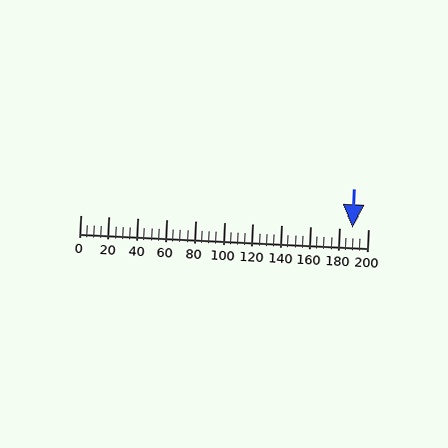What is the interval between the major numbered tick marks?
The major tick marks are spaced 20 units apart.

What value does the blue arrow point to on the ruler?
The blue arrow points to approximately 189.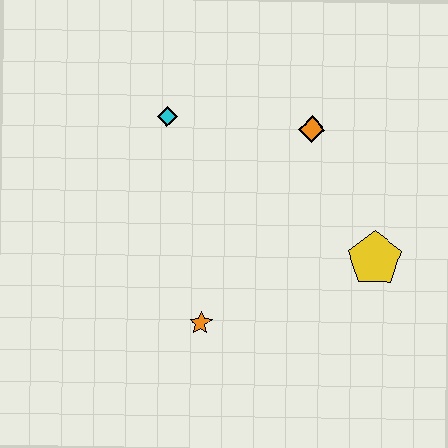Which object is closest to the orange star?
The yellow pentagon is closest to the orange star.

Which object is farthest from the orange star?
The orange diamond is farthest from the orange star.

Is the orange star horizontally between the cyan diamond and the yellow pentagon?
Yes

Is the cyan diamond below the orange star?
No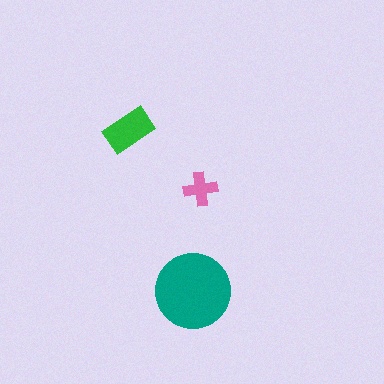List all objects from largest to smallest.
The teal circle, the green rectangle, the pink cross.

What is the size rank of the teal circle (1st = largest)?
1st.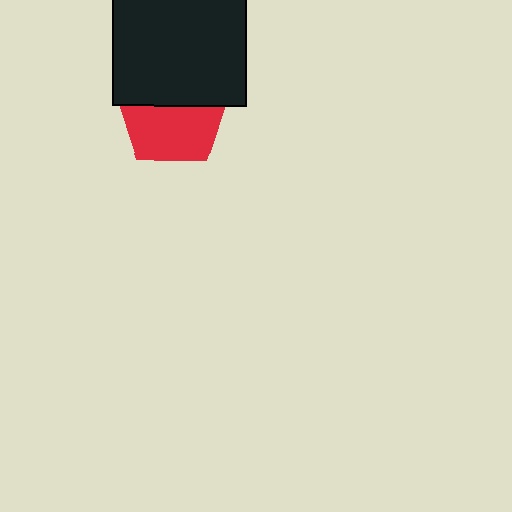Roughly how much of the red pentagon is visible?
About half of it is visible (roughly 54%).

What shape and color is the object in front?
The object in front is a black square.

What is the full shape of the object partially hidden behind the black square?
The partially hidden object is a red pentagon.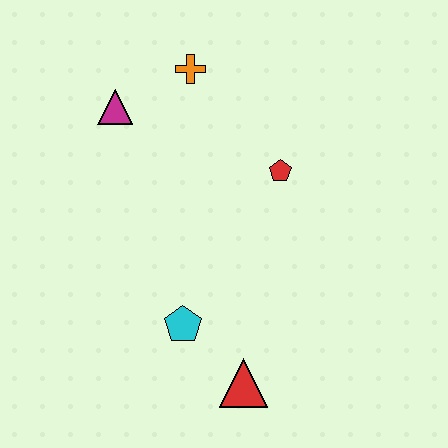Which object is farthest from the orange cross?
The red triangle is farthest from the orange cross.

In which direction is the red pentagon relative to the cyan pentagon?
The red pentagon is above the cyan pentagon.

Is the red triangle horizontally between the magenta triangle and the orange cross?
No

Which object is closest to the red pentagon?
The orange cross is closest to the red pentagon.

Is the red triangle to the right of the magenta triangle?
Yes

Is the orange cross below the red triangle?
No